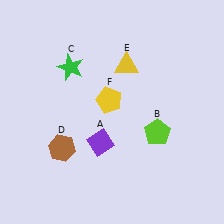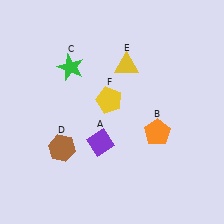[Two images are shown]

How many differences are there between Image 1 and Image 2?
There is 1 difference between the two images.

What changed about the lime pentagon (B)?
In Image 1, B is lime. In Image 2, it changed to orange.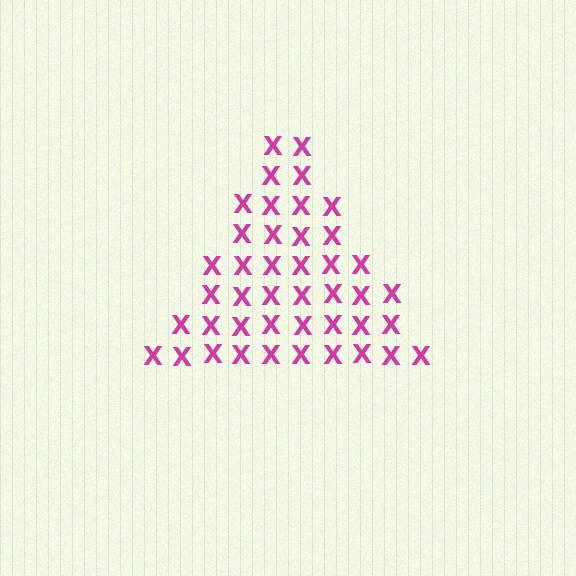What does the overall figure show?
The overall figure shows a triangle.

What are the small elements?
The small elements are letter X's.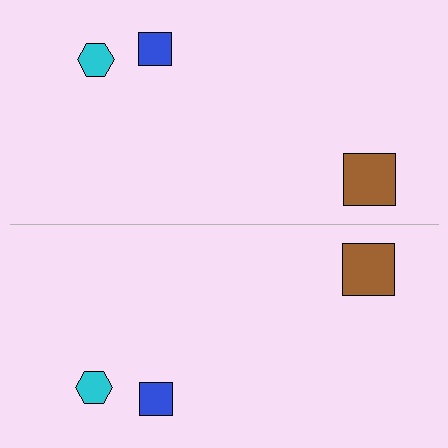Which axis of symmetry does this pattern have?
The pattern has a horizontal axis of symmetry running through the center of the image.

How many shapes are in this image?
There are 6 shapes in this image.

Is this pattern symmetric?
Yes, this pattern has bilateral (reflection) symmetry.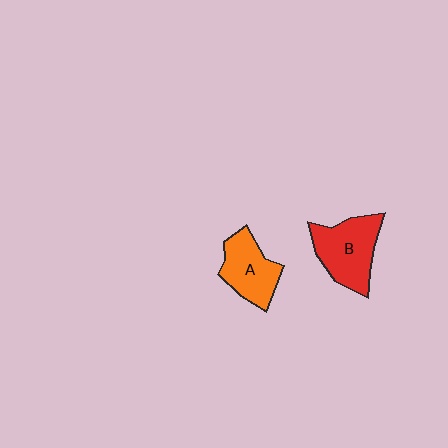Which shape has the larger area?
Shape B (red).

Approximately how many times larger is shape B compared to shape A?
Approximately 1.2 times.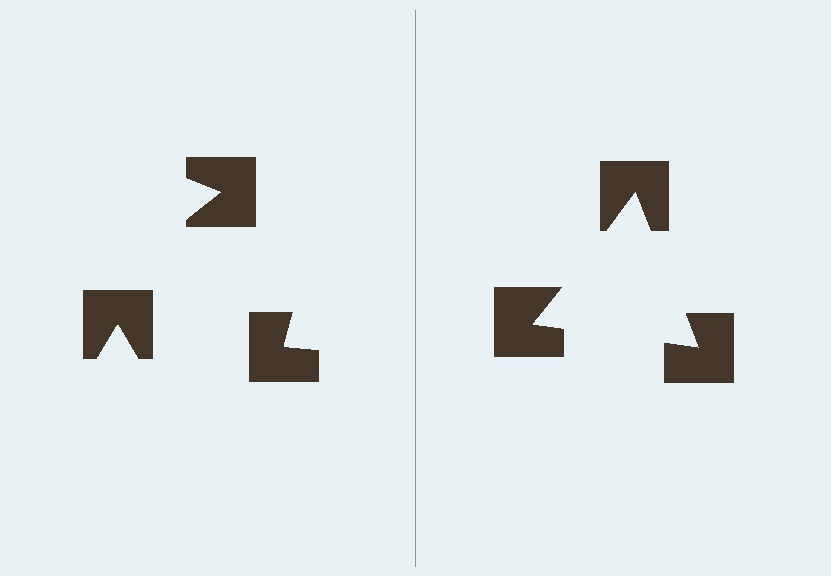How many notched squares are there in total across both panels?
6 — 3 on each side.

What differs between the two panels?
The notched squares are positioned identically on both sides; only the wedge orientations differ. On the right they align to a triangle; on the left they are misaligned.